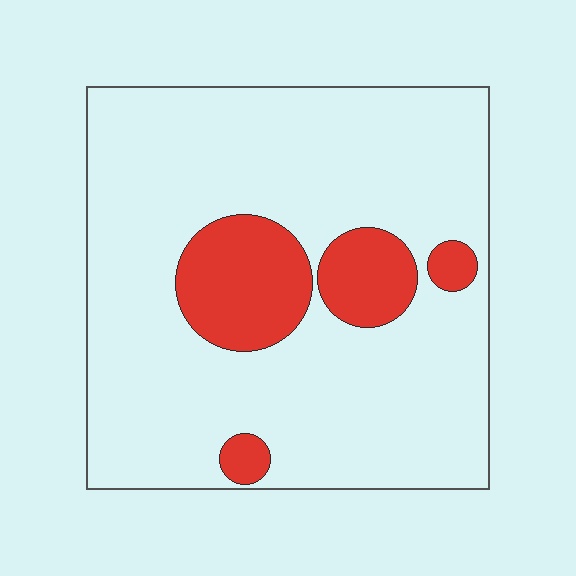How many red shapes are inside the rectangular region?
4.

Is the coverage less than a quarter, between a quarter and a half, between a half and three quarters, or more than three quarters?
Less than a quarter.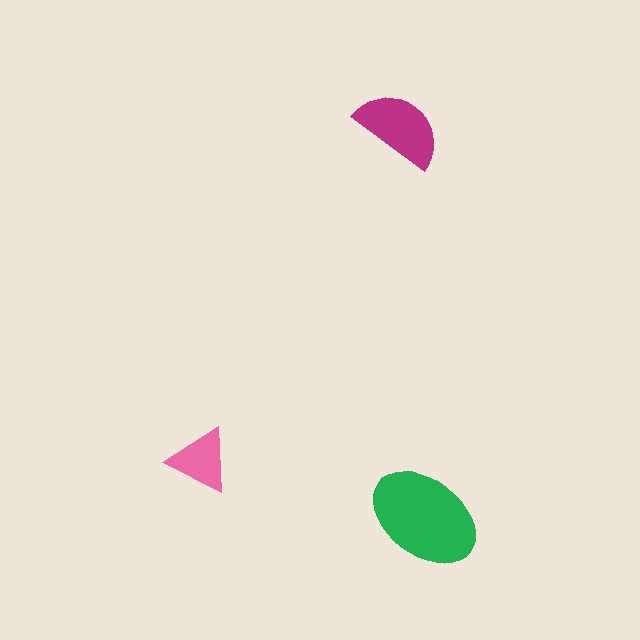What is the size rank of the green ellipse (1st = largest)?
1st.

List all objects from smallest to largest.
The pink triangle, the magenta semicircle, the green ellipse.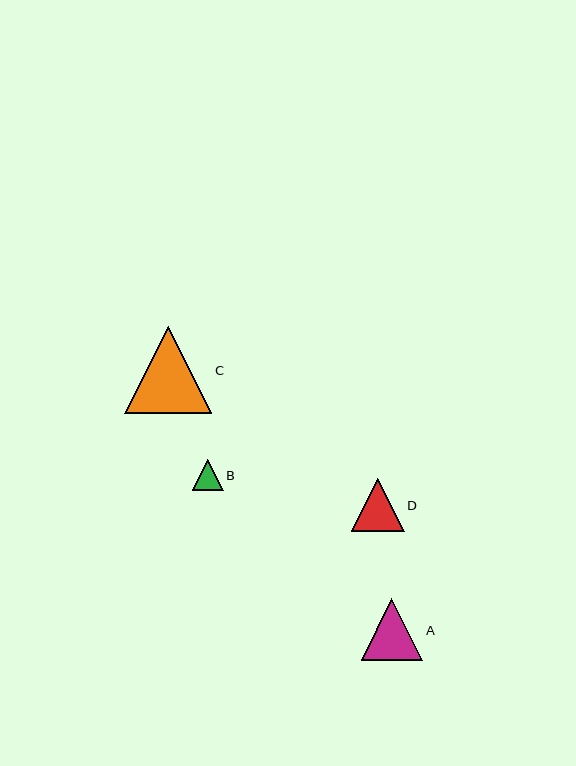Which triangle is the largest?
Triangle C is the largest with a size of approximately 87 pixels.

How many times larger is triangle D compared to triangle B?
Triangle D is approximately 1.7 times the size of triangle B.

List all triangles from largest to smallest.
From largest to smallest: C, A, D, B.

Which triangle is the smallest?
Triangle B is the smallest with a size of approximately 31 pixels.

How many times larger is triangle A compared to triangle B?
Triangle A is approximately 2.0 times the size of triangle B.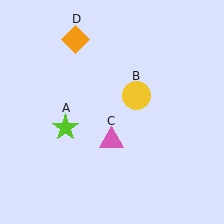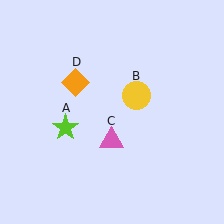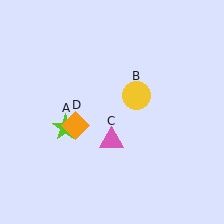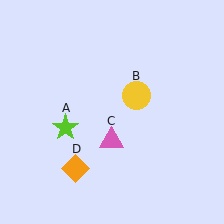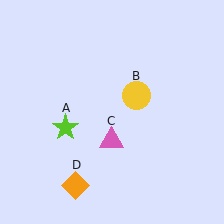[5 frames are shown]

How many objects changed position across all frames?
1 object changed position: orange diamond (object D).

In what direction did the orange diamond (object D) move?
The orange diamond (object D) moved down.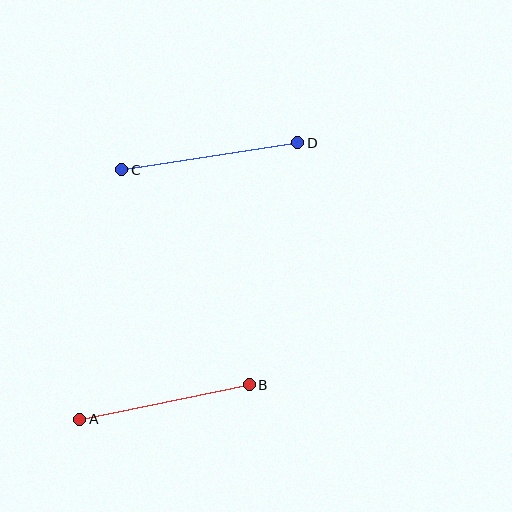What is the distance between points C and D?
The distance is approximately 178 pixels.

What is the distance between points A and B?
The distance is approximately 173 pixels.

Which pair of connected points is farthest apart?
Points C and D are farthest apart.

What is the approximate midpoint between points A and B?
The midpoint is at approximately (165, 402) pixels.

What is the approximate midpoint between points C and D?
The midpoint is at approximately (210, 156) pixels.